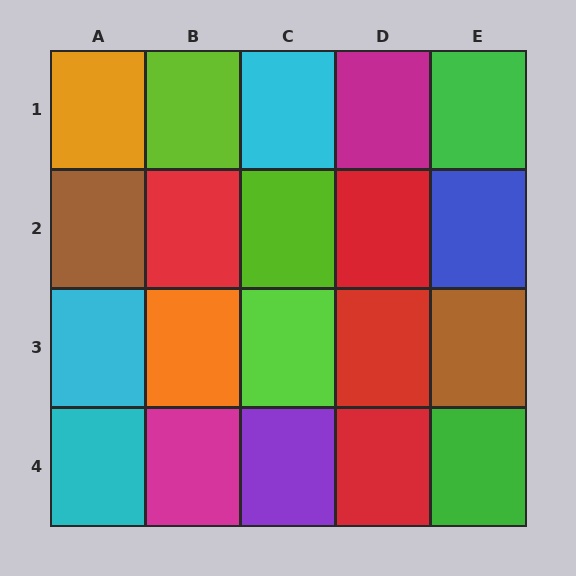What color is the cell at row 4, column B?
Magenta.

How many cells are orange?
2 cells are orange.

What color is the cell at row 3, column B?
Orange.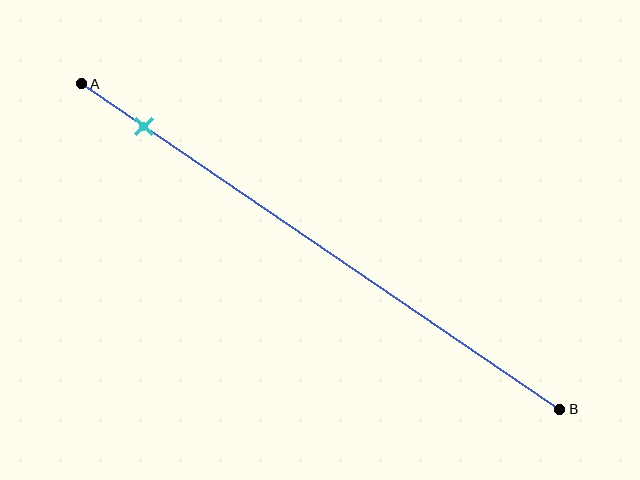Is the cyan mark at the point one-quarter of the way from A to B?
No, the mark is at about 15% from A, not at the 25% one-quarter point.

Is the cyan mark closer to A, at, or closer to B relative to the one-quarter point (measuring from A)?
The cyan mark is closer to point A than the one-quarter point of segment AB.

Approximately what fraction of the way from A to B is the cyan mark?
The cyan mark is approximately 15% of the way from A to B.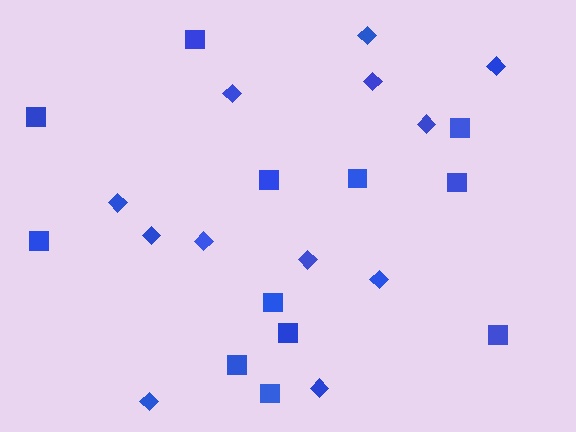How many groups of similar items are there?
There are 2 groups: one group of squares (12) and one group of diamonds (12).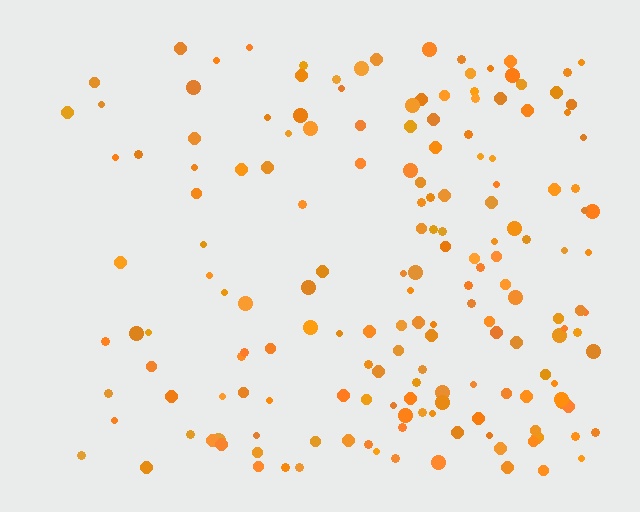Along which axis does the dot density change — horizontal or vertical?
Horizontal.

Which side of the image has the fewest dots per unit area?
The left.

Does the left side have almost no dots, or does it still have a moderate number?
Still a moderate number, just noticeably fewer than the right.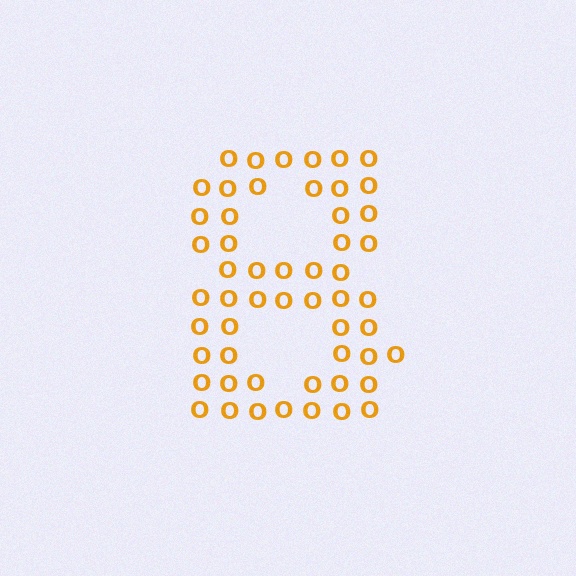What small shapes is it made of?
It is made of small letter O's.